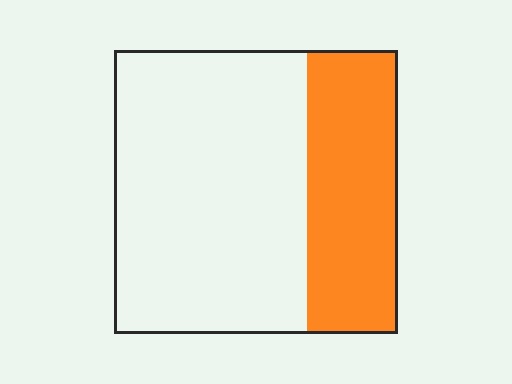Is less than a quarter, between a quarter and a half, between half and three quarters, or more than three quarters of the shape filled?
Between a quarter and a half.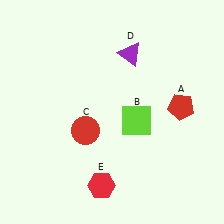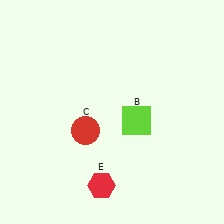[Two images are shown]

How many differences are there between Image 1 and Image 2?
There are 2 differences between the two images.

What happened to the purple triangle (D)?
The purple triangle (D) was removed in Image 2. It was in the top-right area of Image 1.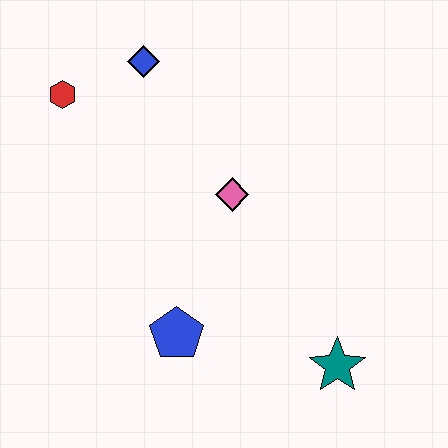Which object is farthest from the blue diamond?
The teal star is farthest from the blue diamond.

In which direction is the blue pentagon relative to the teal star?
The blue pentagon is to the left of the teal star.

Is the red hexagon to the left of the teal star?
Yes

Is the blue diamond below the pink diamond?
No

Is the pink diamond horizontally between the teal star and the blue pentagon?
Yes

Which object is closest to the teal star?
The blue pentagon is closest to the teal star.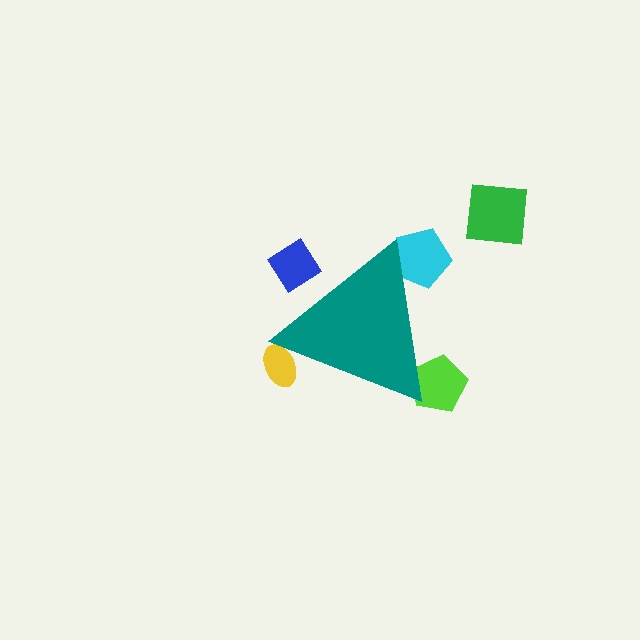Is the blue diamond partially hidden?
Yes, the blue diamond is partially hidden behind the teal triangle.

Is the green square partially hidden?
No, the green square is fully visible.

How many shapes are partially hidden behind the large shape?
4 shapes are partially hidden.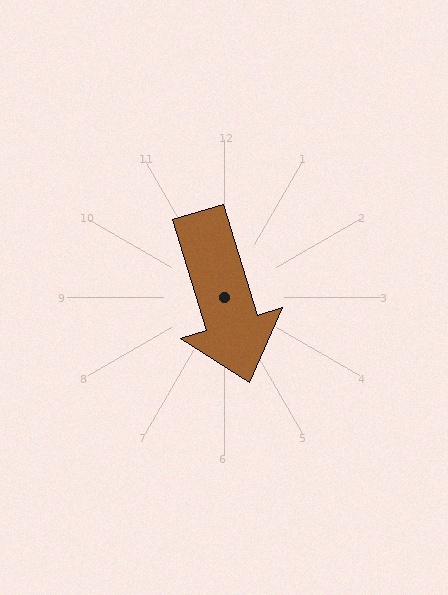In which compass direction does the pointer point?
South.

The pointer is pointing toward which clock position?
Roughly 5 o'clock.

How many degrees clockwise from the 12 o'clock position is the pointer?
Approximately 163 degrees.